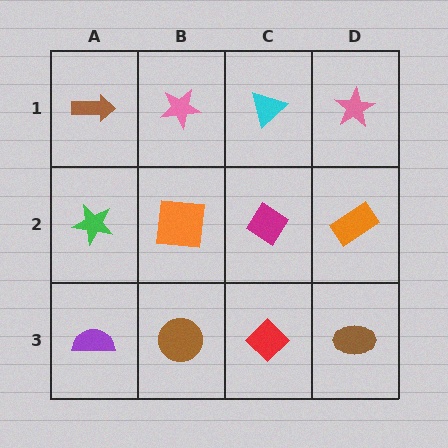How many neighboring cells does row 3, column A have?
2.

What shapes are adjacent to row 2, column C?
A cyan triangle (row 1, column C), a red diamond (row 3, column C), an orange square (row 2, column B), an orange rectangle (row 2, column D).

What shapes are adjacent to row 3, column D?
An orange rectangle (row 2, column D), a red diamond (row 3, column C).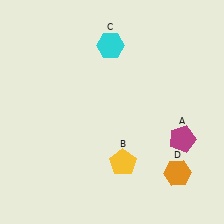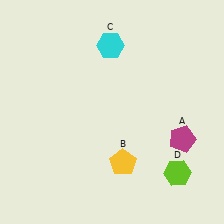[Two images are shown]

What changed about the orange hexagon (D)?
In Image 1, D is orange. In Image 2, it changed to lime.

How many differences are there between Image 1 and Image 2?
There is 1 difference between the two images.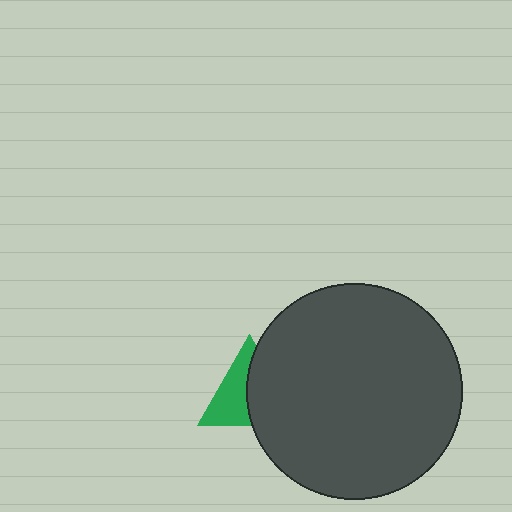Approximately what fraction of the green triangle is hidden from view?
Roughly 51% of the green triangle is hidden behind the dark gray circle.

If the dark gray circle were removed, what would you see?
You would see the complete green triangle.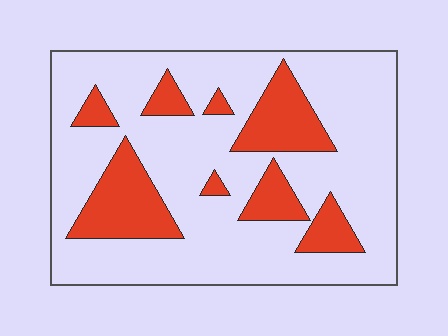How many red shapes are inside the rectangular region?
8.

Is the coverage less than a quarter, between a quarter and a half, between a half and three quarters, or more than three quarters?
Less than a quarter.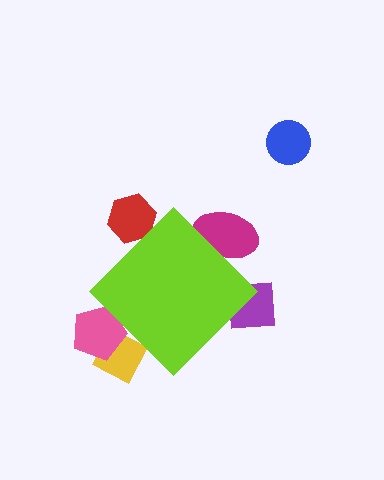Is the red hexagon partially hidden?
Yes, the red hexagon is partially hidden behind the lime diamond.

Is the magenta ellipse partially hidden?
Yes, the magenta ellipse is partially hidden behind the lime diamond.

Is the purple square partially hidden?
Yes, the purple square is partially hidden behind the lime diamond.